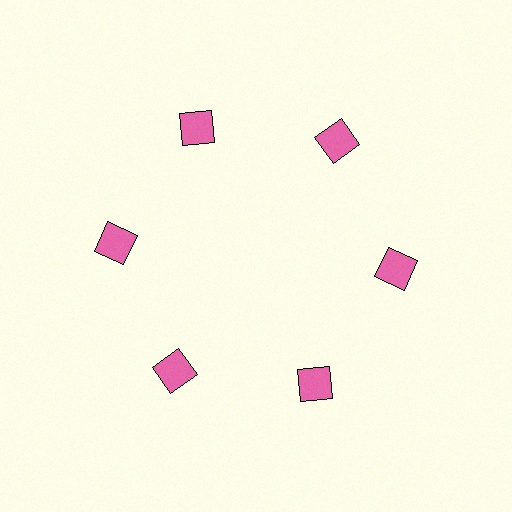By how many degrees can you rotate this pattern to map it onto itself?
The pattern maps onto itself every 60 degrees of rotation.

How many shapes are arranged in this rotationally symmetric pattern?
There are 6 shapes, arranged in 6 groups of 1.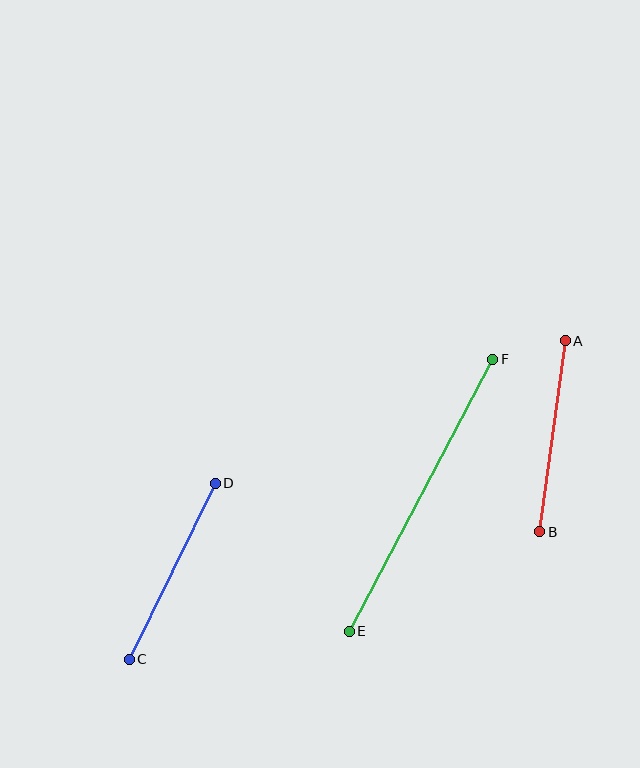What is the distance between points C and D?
The distance is approximately 196 pixels.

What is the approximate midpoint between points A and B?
The midpoint is at approximately (553, 436) pixels.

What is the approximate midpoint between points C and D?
The midpoint is at approximately (172, 571) pixels.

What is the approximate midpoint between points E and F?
The midpoint is at approximately (421, 495) pixels.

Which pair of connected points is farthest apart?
Points E and F are farthest apart.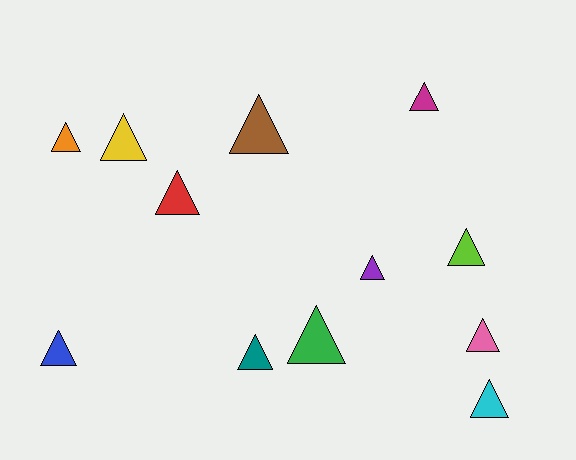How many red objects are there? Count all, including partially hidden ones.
There is 1 red object.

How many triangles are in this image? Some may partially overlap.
There are 12 triangles.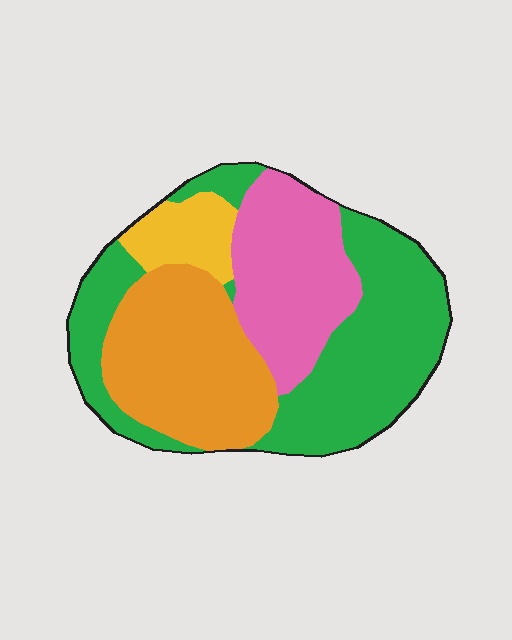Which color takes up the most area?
Green, at roughly 40%.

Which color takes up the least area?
Yellow, at roughly 10%.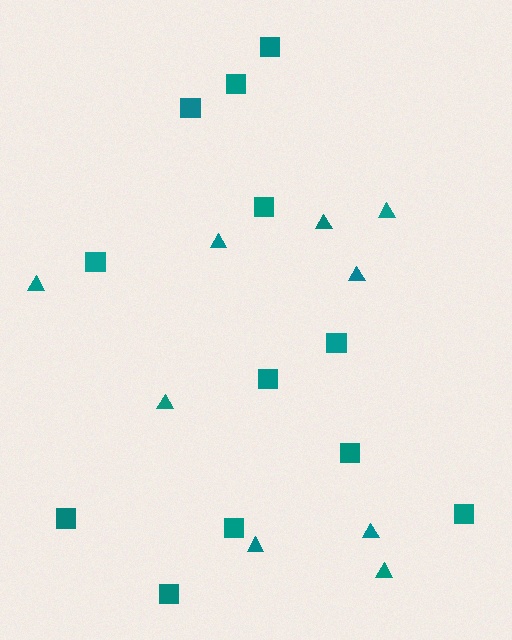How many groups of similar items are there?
There are 2 groups: one group of triangles (9) and one group of squares (12).